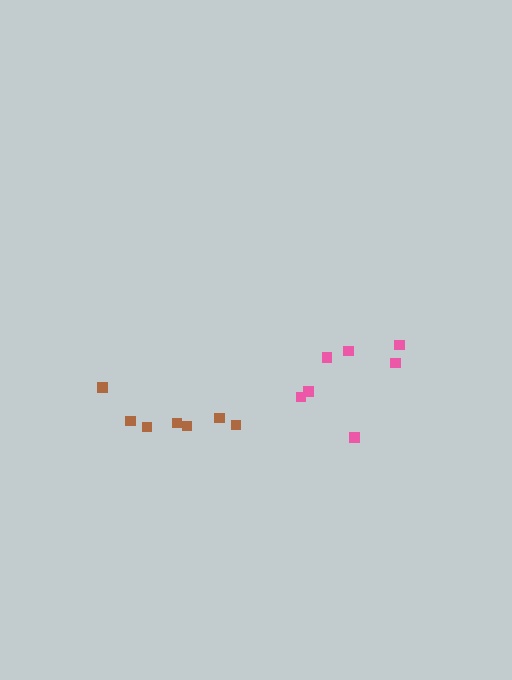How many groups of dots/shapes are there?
There are 2 groups.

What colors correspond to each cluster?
The clusters are colored: pink, brown.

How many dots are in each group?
Group 1: 7 dots, Group 2: 7 dots (14 total).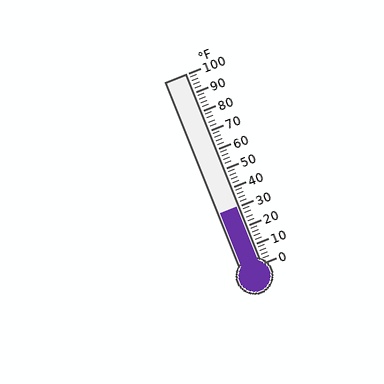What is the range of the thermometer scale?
The thermometer scale ranges from 0°F to 100°F.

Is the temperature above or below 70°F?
The temperature is below 70°F.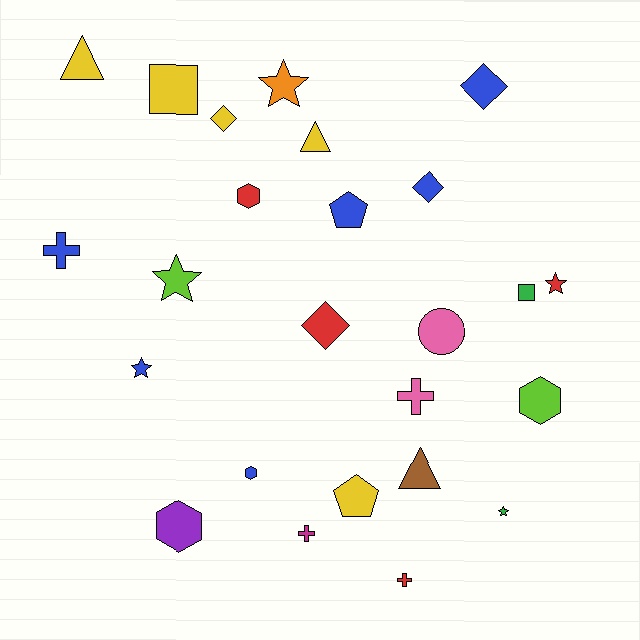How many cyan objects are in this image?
There are no cyan objects.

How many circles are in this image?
There is 1 circle.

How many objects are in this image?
There are 25 objects.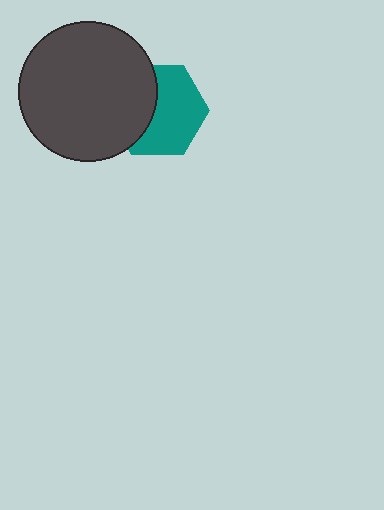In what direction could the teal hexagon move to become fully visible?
The teal hexagon could move right. That would shift it out from behind the dark gray circle entirely.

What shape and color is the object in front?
The object in front is a dark gray circle.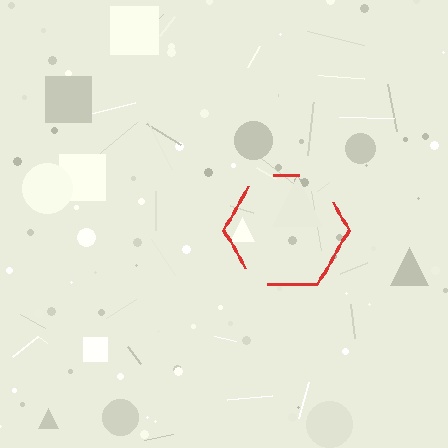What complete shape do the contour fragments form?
The contour fragments form a hexagon.